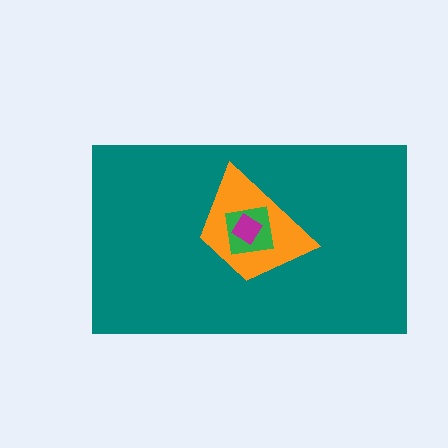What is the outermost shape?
The teal rectangle.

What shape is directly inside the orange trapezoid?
The green square.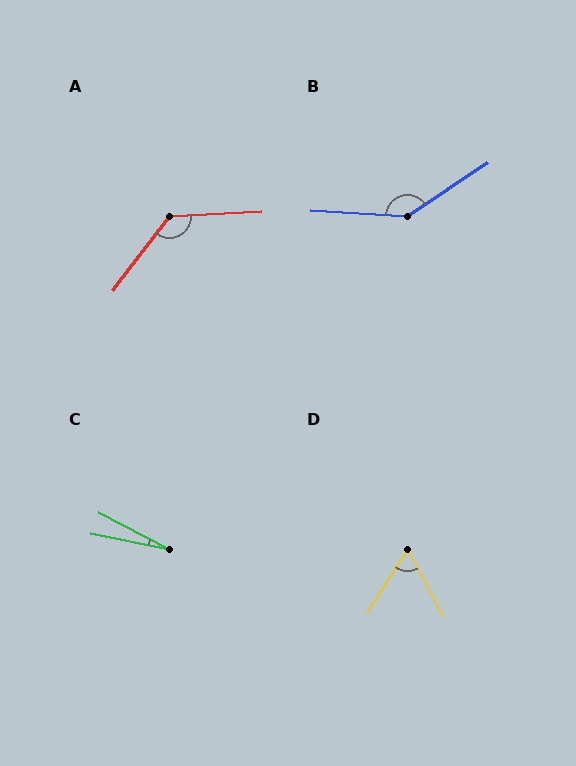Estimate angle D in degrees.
Approximately 60 degrees.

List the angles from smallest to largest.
C (16°), D (60°), A (130°), B (143°).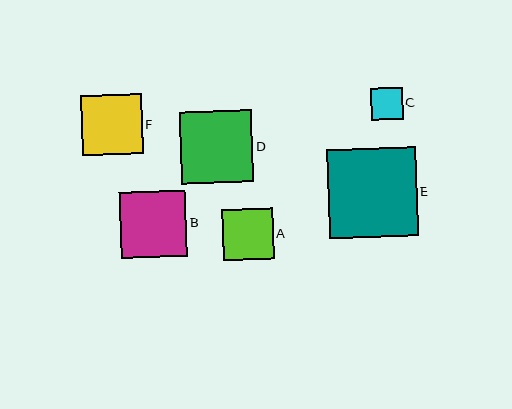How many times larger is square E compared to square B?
Square E is approximately 1.3 times the size of square B.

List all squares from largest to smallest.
From largest to smallest: E, D, B, F, A, C.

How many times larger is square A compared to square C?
Square A is approximately 1.6 times the size of square C.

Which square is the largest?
Square E is the largest with a size of approximately 89 pixels.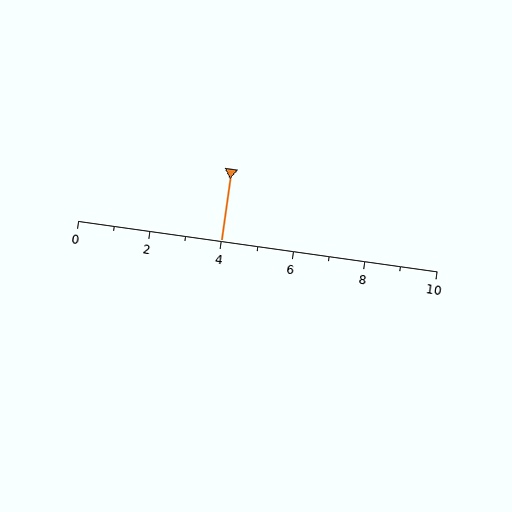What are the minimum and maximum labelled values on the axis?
The axis runs from 0 to 10.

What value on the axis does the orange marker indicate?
The marker indicates approximately 4.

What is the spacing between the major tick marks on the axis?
The major ticks are spaced 2 apart.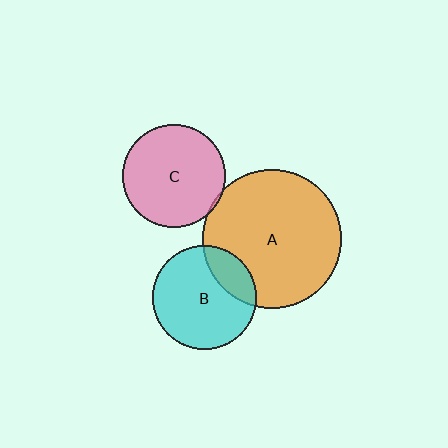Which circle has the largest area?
Circle A (orange).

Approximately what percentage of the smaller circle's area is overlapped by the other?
Approximately 5%.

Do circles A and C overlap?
Yes.